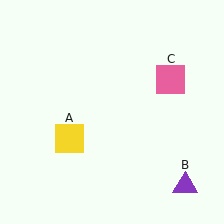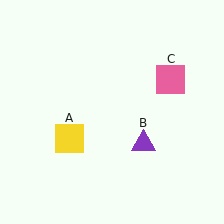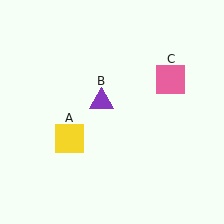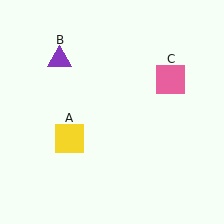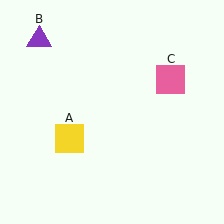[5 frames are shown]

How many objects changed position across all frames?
1 object changed position: purple triangle (object B).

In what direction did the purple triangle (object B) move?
The purple triangle (object B) moved up and to the left.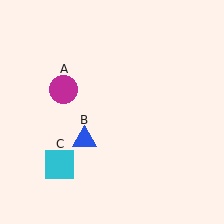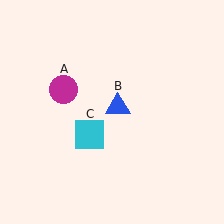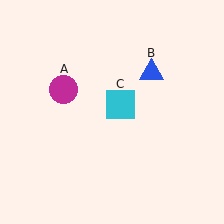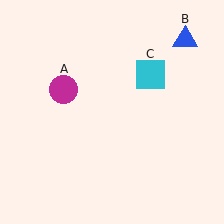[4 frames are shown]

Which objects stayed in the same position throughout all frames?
Magenta circle (object A) remained stationary.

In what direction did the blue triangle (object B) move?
The blue triangle (object B) moved up and to the right.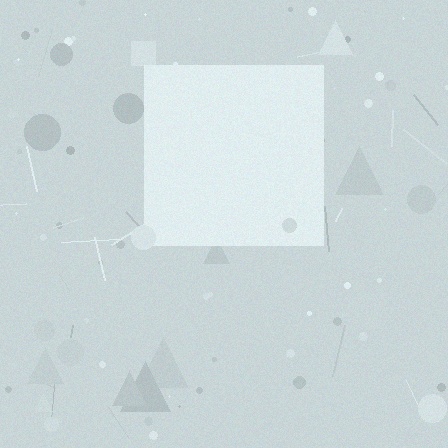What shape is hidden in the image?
A square is hidden in the image.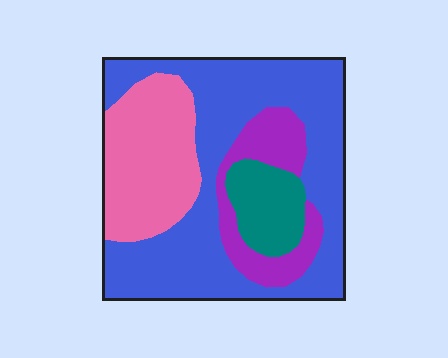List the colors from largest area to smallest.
From largest to smallest: blue, pink, purple, teal.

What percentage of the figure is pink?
Pink covers 23% of the figure.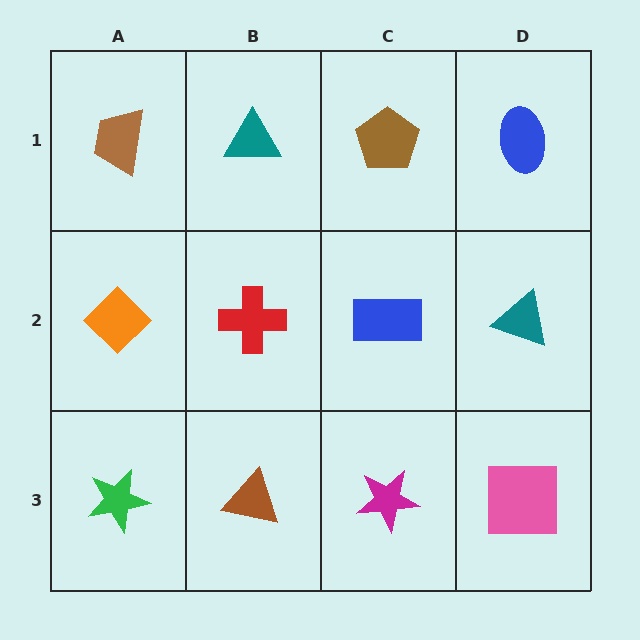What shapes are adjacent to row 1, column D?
A teal triangle (row 2, column D), a brown pentagon (row 1, column C).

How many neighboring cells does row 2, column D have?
3.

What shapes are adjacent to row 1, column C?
A blue rectangle (row 2, column C), a teal triangle (row 1, column B), a blue ellipse (row 1, column D).